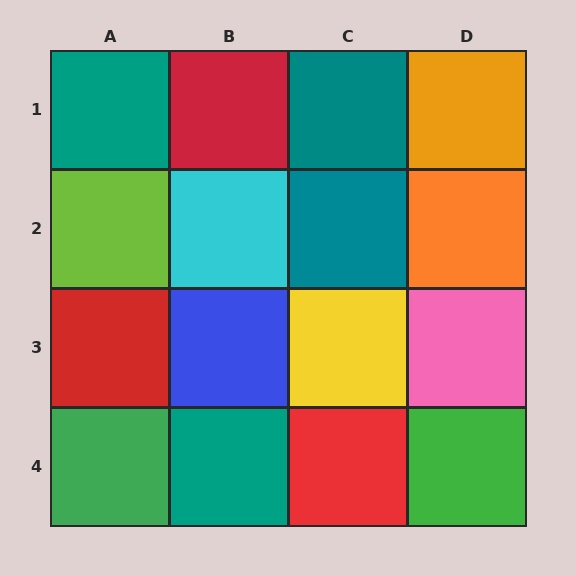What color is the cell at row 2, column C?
Teal.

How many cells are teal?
4 cells are teal.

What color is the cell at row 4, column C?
Red.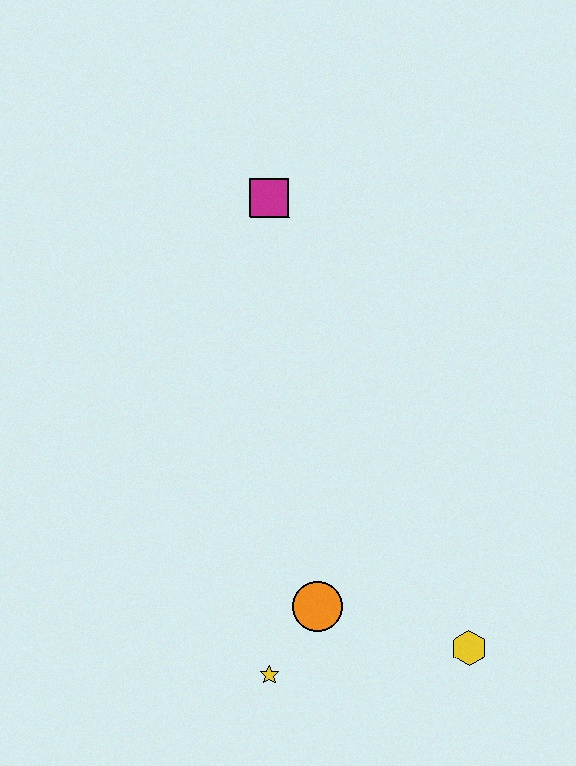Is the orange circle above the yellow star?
Yes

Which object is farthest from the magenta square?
The yellow hexagon is farthest from the magenta square.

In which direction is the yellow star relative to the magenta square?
The yellow star is below the magenta square.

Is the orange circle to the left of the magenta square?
No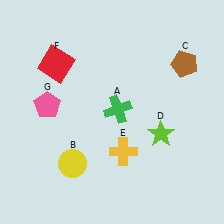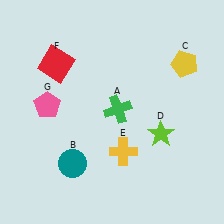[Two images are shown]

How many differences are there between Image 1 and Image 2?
There are 2 differences between the two images.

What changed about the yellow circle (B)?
In Image 1, B is yellow. In Image 2, it changed to teal.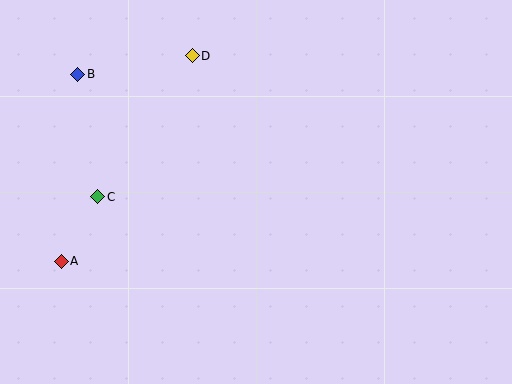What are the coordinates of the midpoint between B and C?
The midpoint between B and C is at (88, 135).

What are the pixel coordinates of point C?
Point C is at (98, 197).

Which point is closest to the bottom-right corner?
Point C is closest to the bottom-right corner.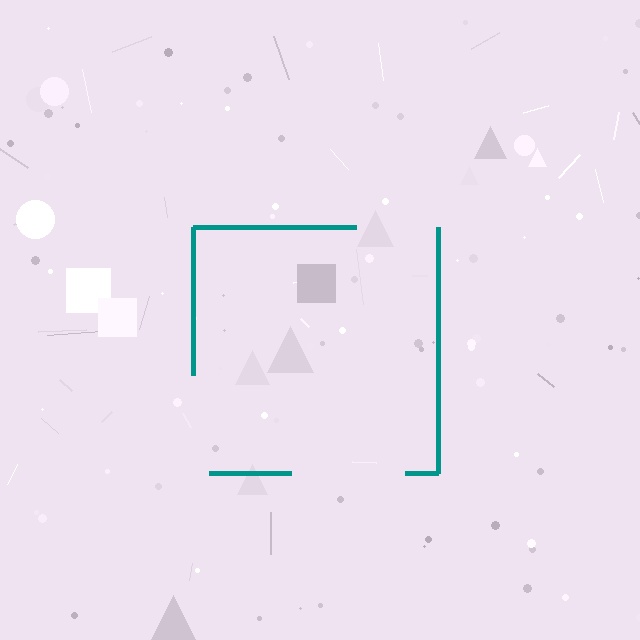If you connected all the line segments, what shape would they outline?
They would outline a square.